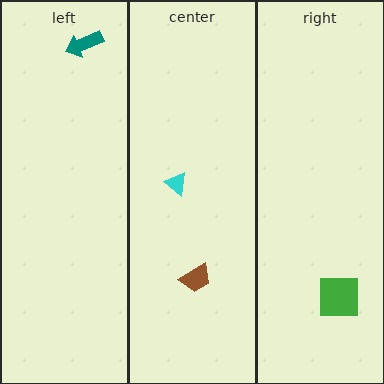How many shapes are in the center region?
2.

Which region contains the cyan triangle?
The center region.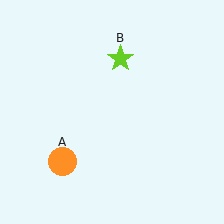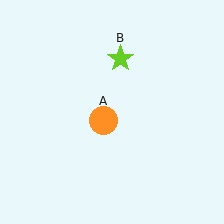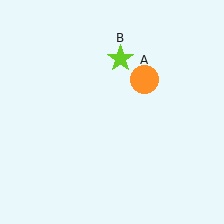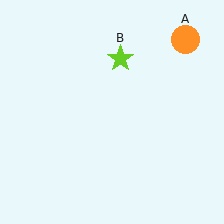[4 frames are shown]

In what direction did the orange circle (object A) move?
The orange circle (object A) moved up and to the right.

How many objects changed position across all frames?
1 object changed position: orange circle (object A).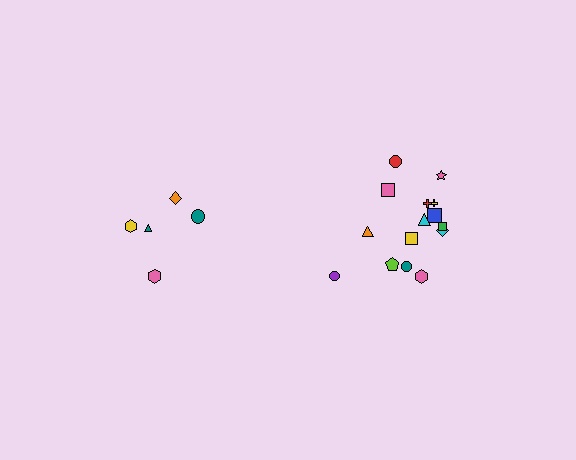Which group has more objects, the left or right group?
The right group.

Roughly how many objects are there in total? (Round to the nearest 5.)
Roughly 20 objects in total.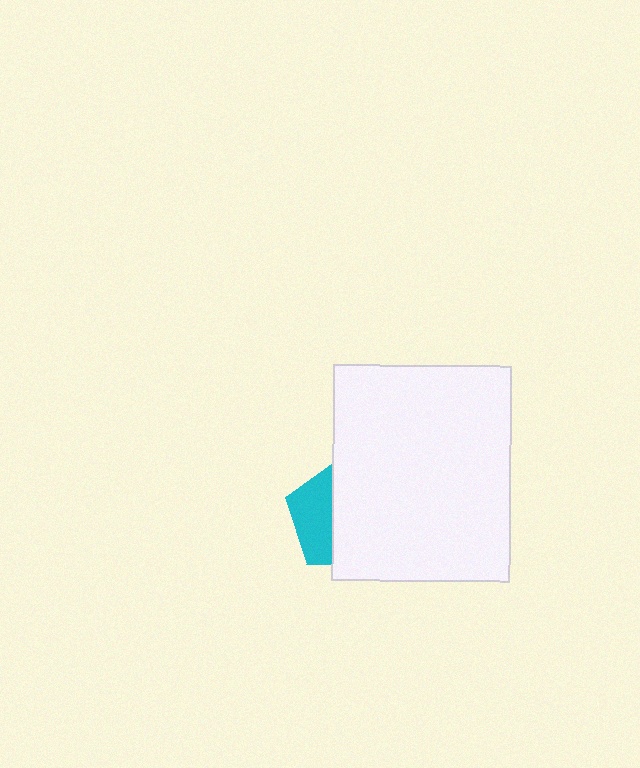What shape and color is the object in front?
The object in front is a white rectangle.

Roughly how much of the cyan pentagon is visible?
A small part of it is visible (roughly 38%).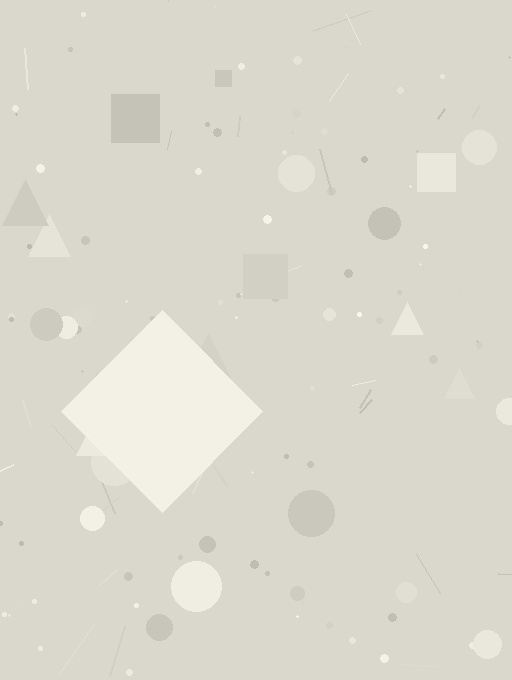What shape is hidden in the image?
A diamond is hidden in the image.